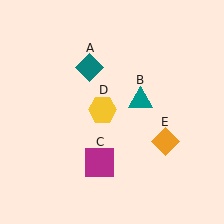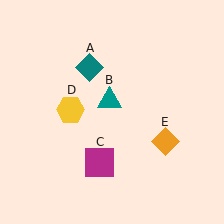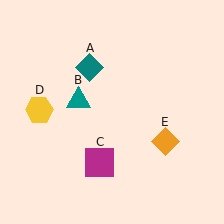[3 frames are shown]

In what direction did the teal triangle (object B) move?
The teal triangle (object B) moved left.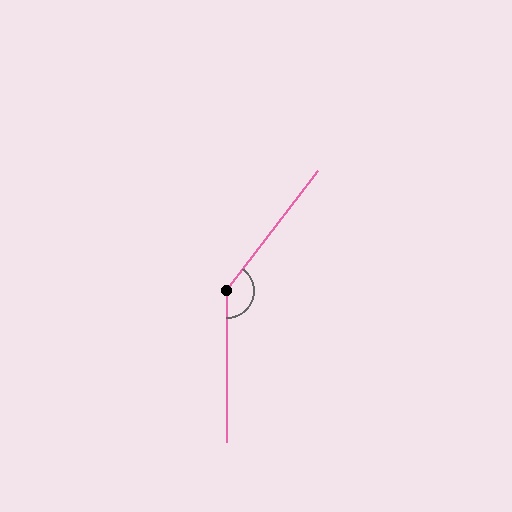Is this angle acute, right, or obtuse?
It is obtuse.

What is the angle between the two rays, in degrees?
Approximately 143 degrees.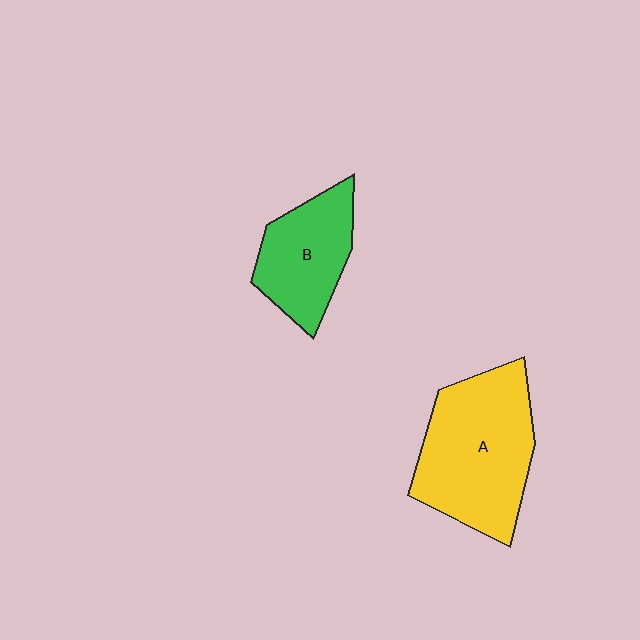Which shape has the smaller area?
Shape B (green).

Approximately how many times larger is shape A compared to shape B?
Approximately 1.6 times.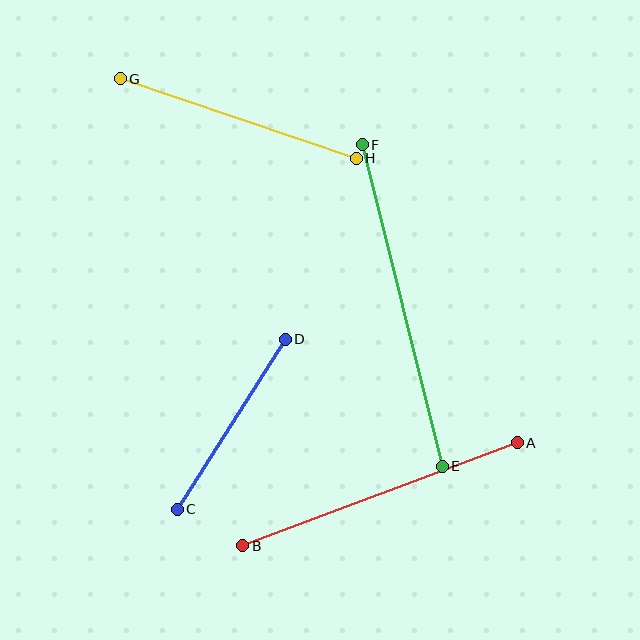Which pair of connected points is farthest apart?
Points E and F are farthest apart.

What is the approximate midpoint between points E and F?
The midpoint is at approximately (402, 306) pixels.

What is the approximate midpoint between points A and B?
The midpoint is at approximately (380, 494) pixels.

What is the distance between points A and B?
The distance is approximately 293 pixels.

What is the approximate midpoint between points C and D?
The midpoint is at approximately (231, 424) pixels.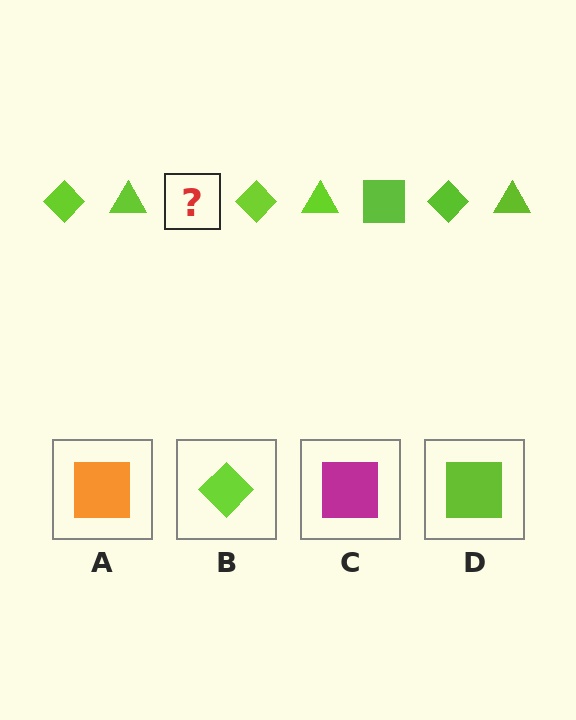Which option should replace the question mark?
Option D.